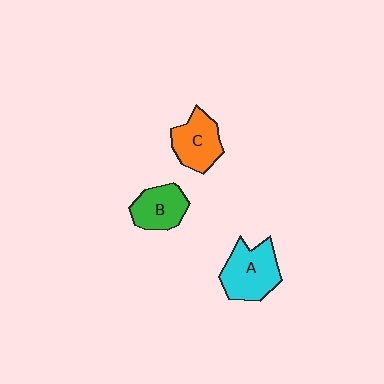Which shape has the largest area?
Shape A (cyan).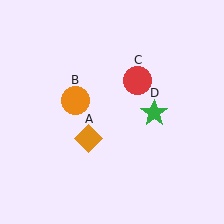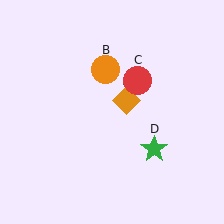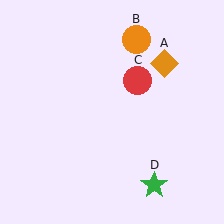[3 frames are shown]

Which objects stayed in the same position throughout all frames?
Red circle (object C) remained stationary.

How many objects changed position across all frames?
3 objects changed position: orange diamond (object A), orange circle (object B), green star (object D).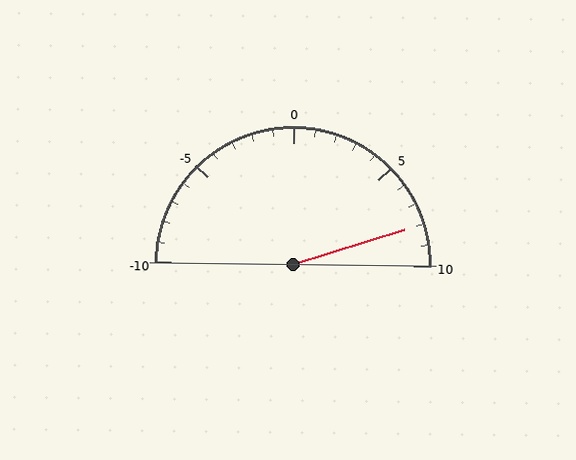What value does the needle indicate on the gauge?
The needle indicates approximately 8.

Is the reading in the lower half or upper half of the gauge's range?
The reading is in the upper half of the range (-10 to 10).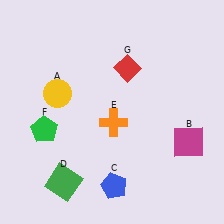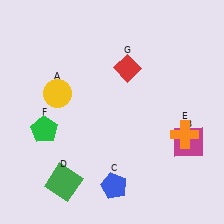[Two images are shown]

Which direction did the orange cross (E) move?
The orange cross (E) moved right.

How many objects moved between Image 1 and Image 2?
1 object moved between the two images.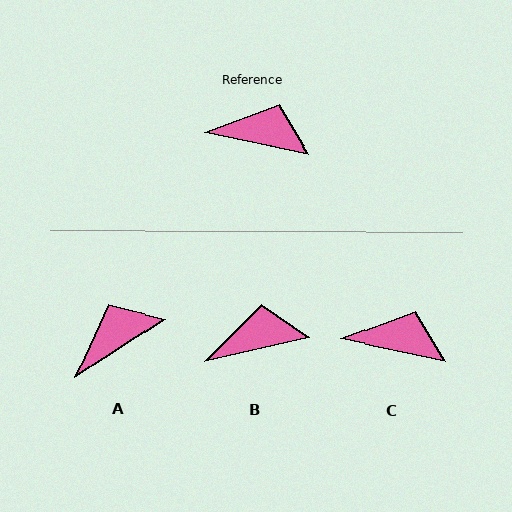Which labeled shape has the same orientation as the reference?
C.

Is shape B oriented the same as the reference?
No, it is off by about 25 degrees.